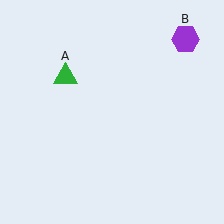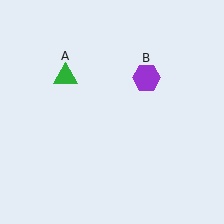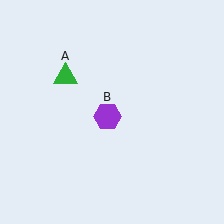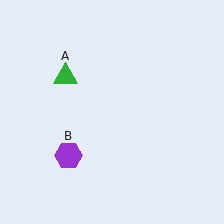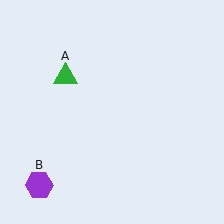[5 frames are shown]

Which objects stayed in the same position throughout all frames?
Green triangle (object A) remained stationary.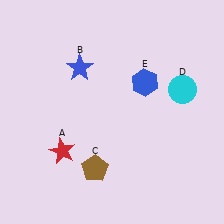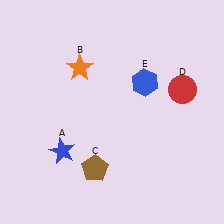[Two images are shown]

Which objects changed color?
A changed from red to blue. B changed from blue to orange. D changed from cyan to red.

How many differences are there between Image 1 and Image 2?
There are 3 differences between the two images.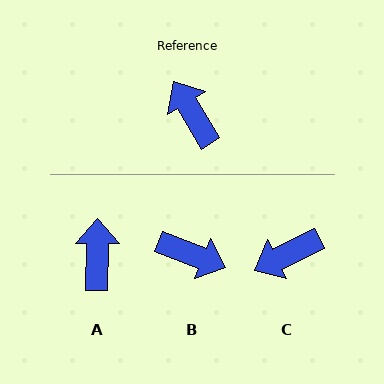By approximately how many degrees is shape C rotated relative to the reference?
Approximately 85 degrees counter-clockwise.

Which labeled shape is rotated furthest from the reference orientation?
B, about 142 degrees away.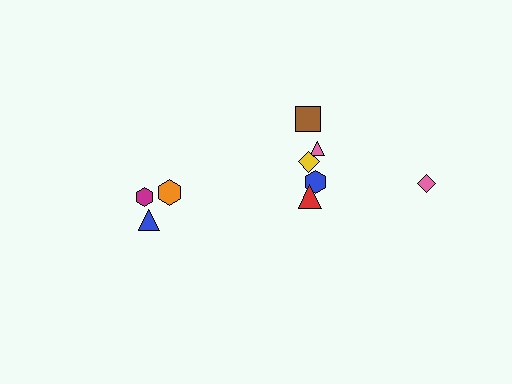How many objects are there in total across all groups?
There are 9 objects.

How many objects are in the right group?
There are 6 objects.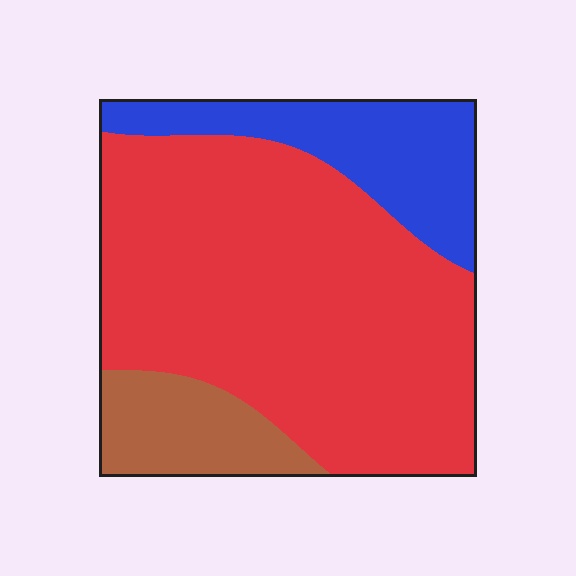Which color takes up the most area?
Red, at roughly 70%.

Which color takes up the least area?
Brown, at roughly 15%.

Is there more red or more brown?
Red.